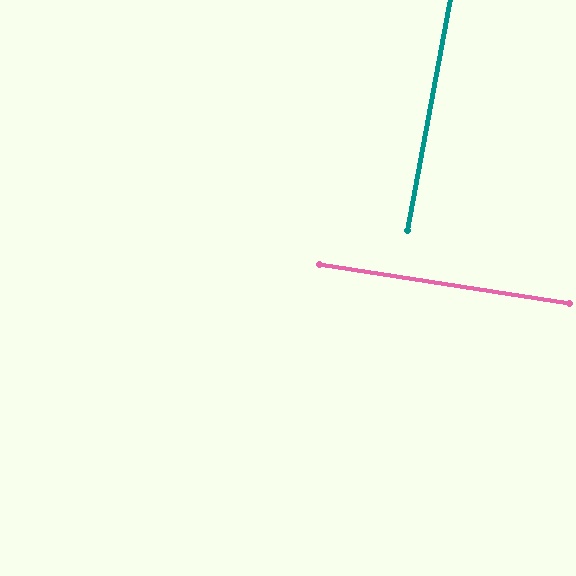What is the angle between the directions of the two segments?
Approximately 88 degrees.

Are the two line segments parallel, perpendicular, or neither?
Perpendicular — they meet at approximately 88°.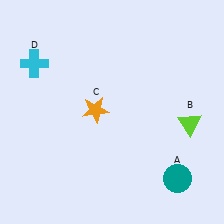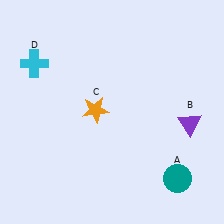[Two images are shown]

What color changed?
The triangle (B) changed from lime in Image 1 to purple in Image 2.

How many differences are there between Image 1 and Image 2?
There is 1 difference between the two images.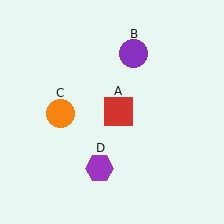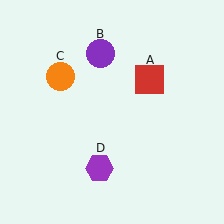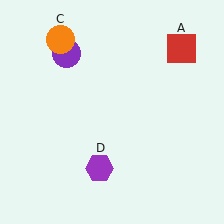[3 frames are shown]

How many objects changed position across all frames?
3 objects changed position: red square (object A), purple circle (object B), orange circle (object C).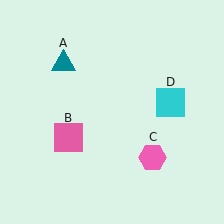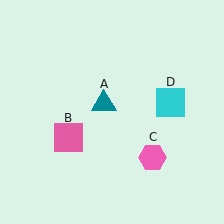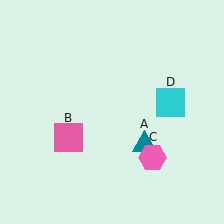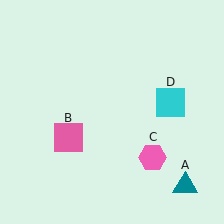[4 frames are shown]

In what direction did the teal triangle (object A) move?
The teal triangle (object A) moved down and to the right.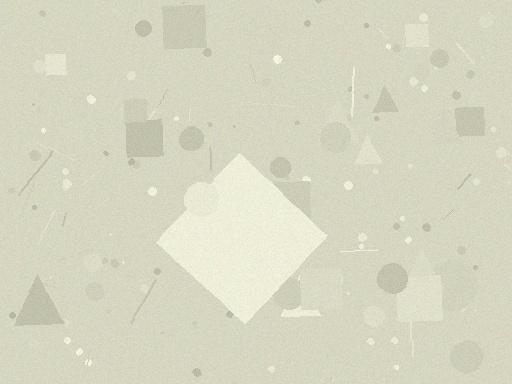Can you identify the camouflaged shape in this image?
The camouflaged shape is a diamond.